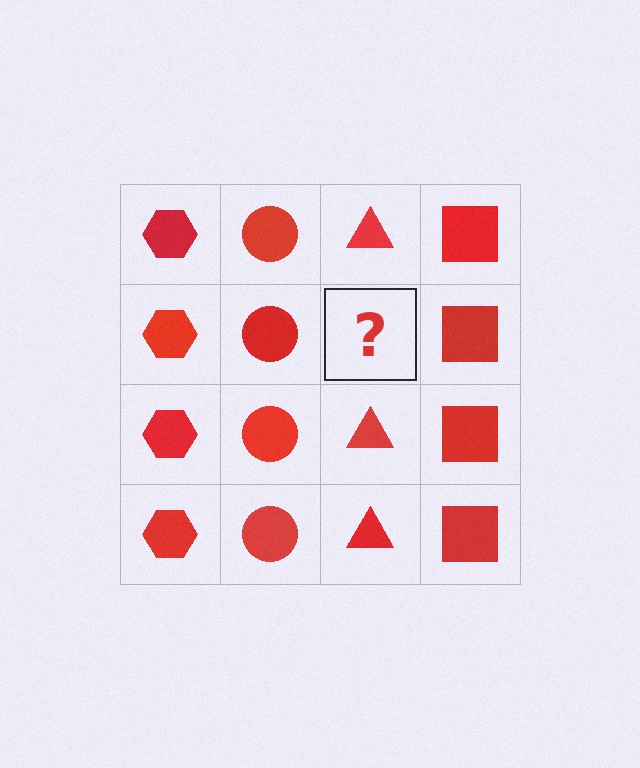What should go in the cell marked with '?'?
The missing cell should contain a red triangle.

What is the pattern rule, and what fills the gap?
The rule is that each column has a consistent shape. The gap should be filled with a red triangle.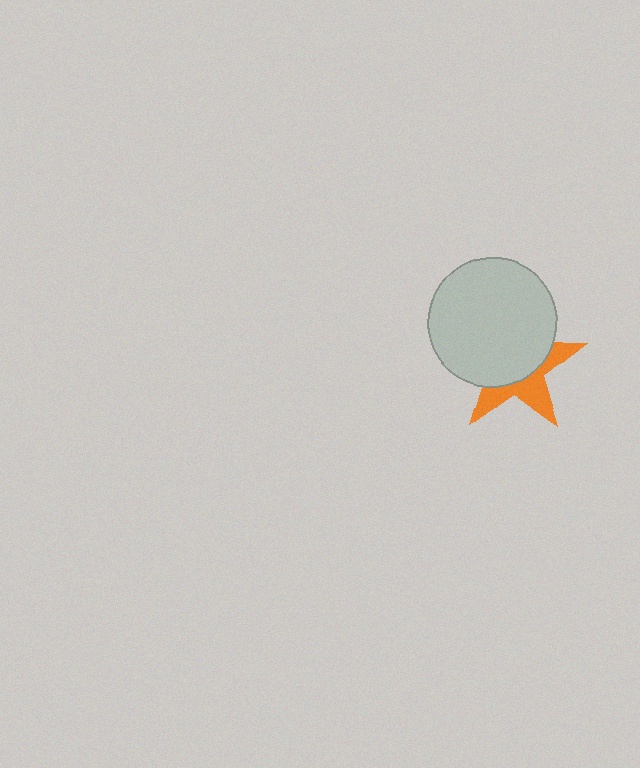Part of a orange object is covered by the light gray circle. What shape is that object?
It is a star.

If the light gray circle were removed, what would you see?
You would see the complete orange star.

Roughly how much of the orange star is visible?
A small part of it is visible (roughly 39%).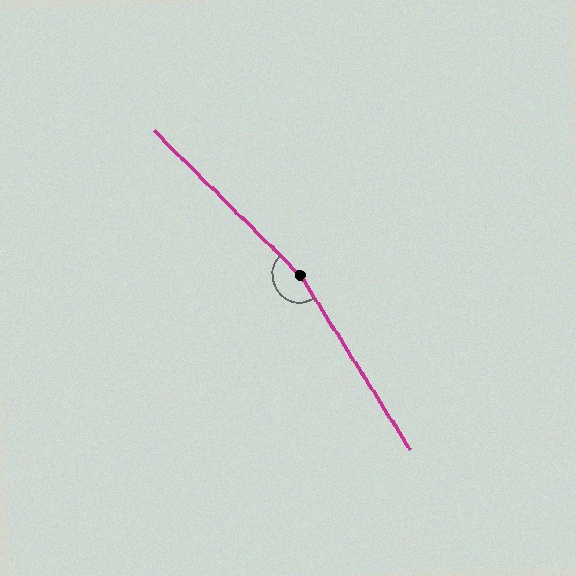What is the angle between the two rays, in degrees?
Approximately 167 degrees.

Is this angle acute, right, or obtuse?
It is obtuse.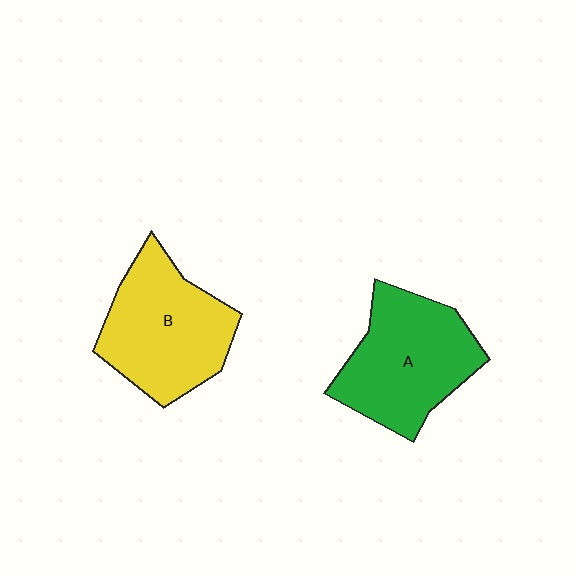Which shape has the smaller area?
Shape B (yellow).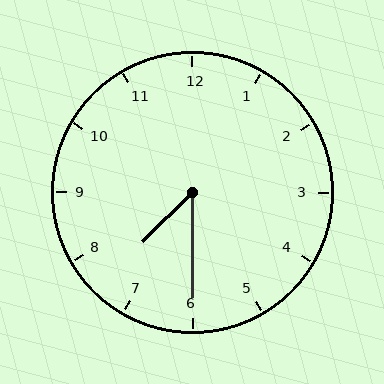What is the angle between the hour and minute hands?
Approximately 45 degrees.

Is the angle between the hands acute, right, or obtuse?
It is acute.